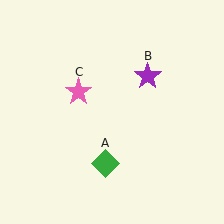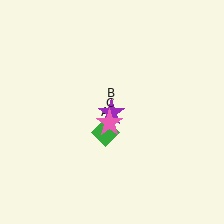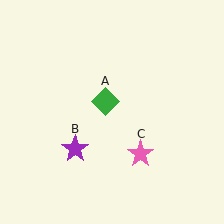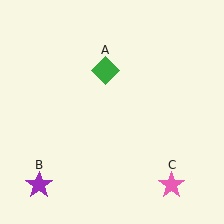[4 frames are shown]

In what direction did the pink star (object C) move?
The pink star (object C) moved down and to the right.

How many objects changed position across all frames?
3 objects changed position: green diamond (object A), purple star (object B), pink star (object C).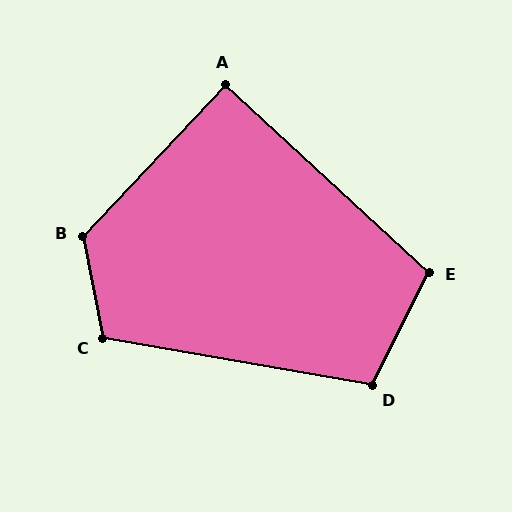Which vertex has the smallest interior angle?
A, at approximately 90 degrees.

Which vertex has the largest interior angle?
B, at approximately 126 degrees.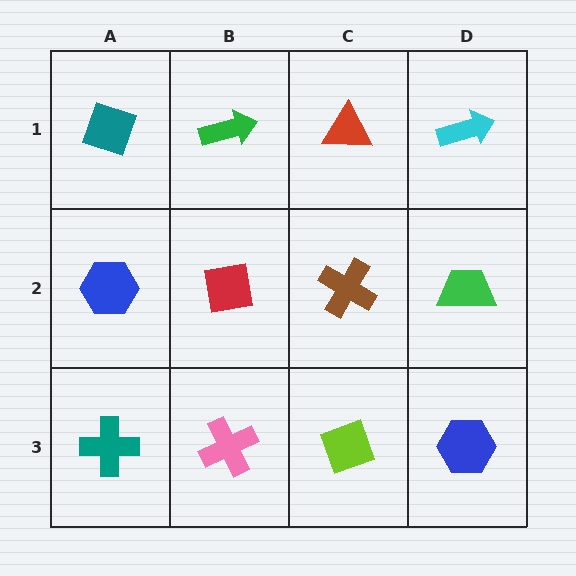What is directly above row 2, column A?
A teal diamond.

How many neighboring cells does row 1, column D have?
2.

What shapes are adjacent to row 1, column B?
A red square (row 2, column B), a teal diamond (row 1, column A), a red triangle (row 1, column C).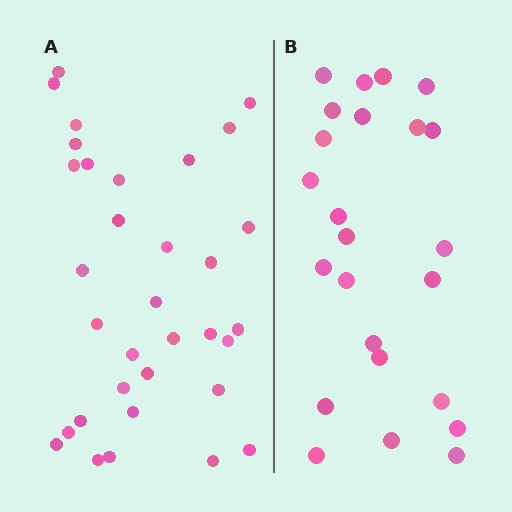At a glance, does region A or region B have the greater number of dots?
Region A (the left region) has more dots.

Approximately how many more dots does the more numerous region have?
Region A has roughly 8 or so more dots than region B.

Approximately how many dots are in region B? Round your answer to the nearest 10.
About 20 dots. (The exact count is 24, which rounds to 20.)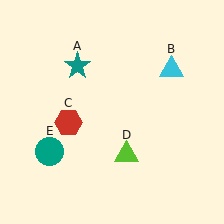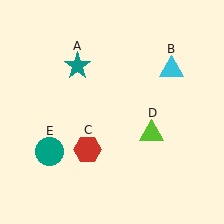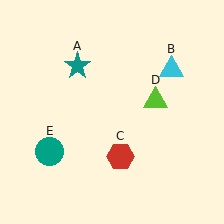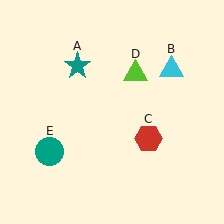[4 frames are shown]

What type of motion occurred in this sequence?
The red hexagon (object C), lime triangle (object D) rotated counterclockwise around the center of the scene.